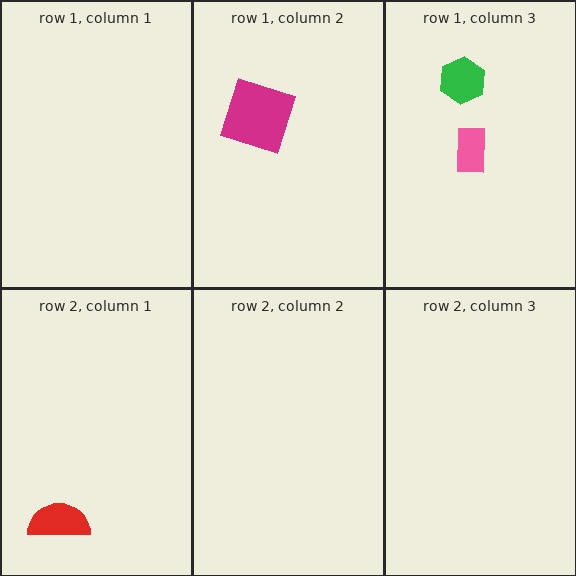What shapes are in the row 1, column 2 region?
The magenta square.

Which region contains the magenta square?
The row 1, column 2 region.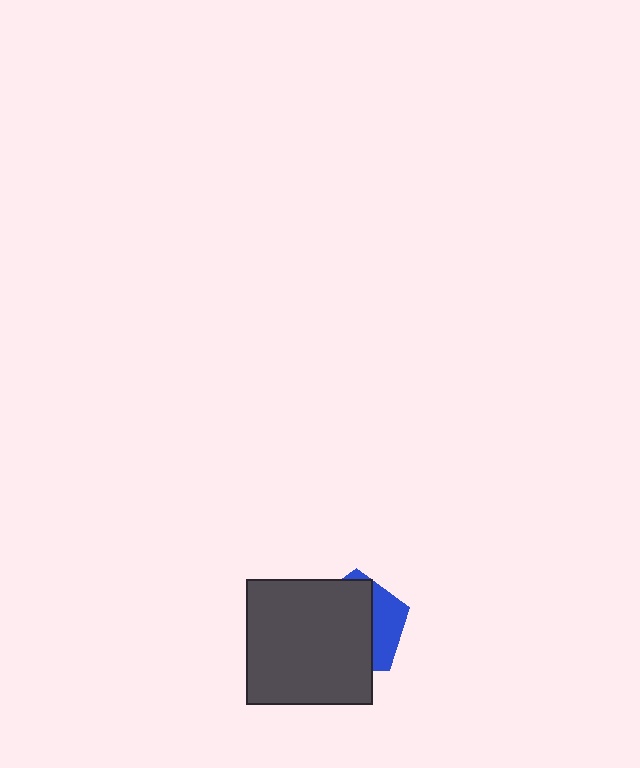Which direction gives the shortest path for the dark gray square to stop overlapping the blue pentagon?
Moving left gives the shortest separation.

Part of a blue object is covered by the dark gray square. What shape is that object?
It is a pentagon.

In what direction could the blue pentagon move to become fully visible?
The blue pentagon could move right. That would shift it out from behind the dark gray square entirely.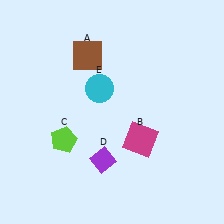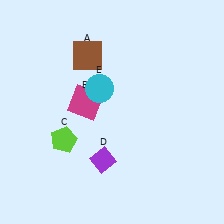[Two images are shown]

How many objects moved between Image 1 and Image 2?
1 object moved between the two images.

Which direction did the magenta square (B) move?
The magenta square (B) moved left.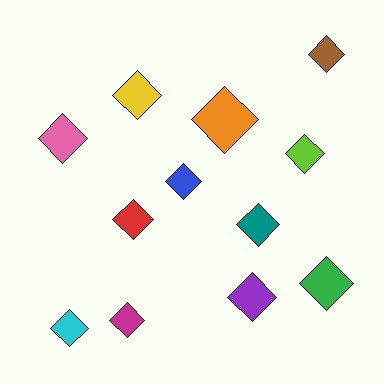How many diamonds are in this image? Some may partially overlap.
There are 12 diamonds.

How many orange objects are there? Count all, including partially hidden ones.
There is 1 orange object.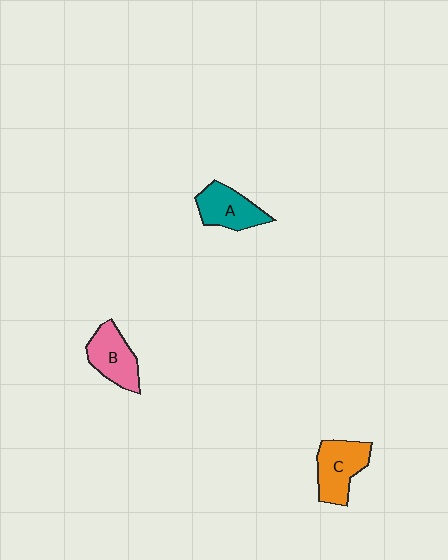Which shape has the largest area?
Shape C (orange).